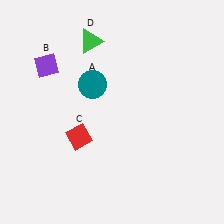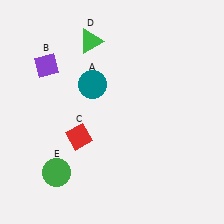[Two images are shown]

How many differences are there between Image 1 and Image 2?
There is 1 difference between the two images.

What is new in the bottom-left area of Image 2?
A green circle (E) was added in the bottom-left area of Image 2.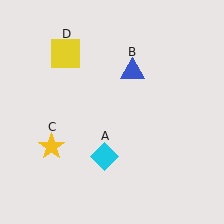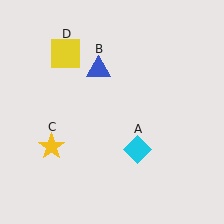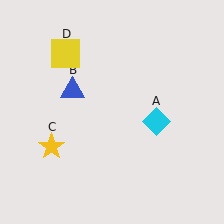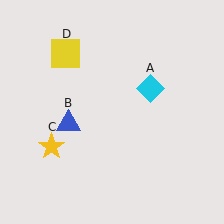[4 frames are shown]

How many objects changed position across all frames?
2 objects changed position: cyan diamond (object A), blue triangle (object B).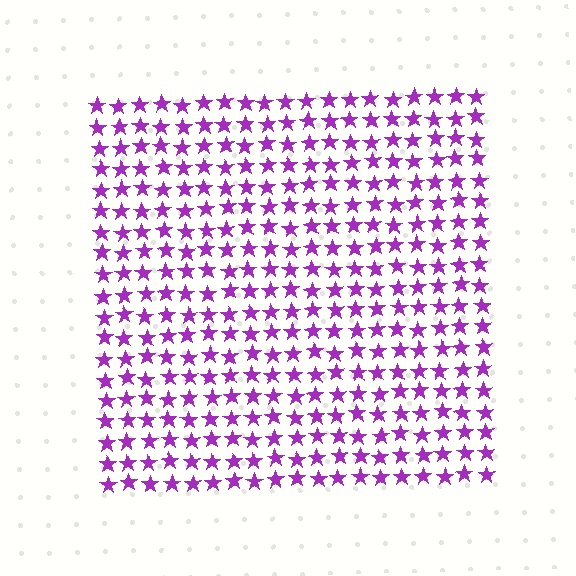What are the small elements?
The small elements are stars.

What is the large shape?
The large shape is a square.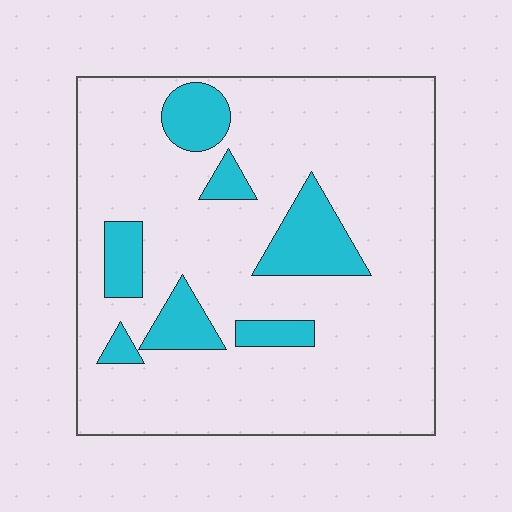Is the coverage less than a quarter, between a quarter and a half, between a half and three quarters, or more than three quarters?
Less than a quarter.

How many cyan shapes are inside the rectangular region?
7.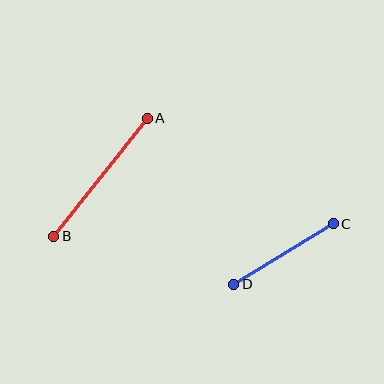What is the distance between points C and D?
The distance is approximately 116 pixels.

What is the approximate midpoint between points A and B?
The midpoint is at approximately (100, 177) pixels.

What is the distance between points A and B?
The distance is approximately 150 pixels.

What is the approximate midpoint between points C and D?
The midpoint is at approximately (283, 254) pixels.